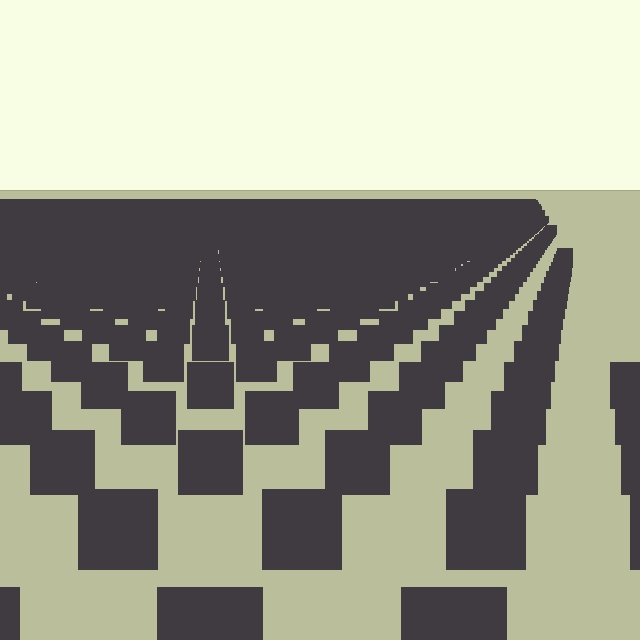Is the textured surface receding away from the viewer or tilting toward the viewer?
The surface is receding away from the viewer. Texture elements get smaller and denser toward the top.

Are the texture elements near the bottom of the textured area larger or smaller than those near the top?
Larger. Near the bottom, elements are closer to the viewer and appear at a bigger on-screen size.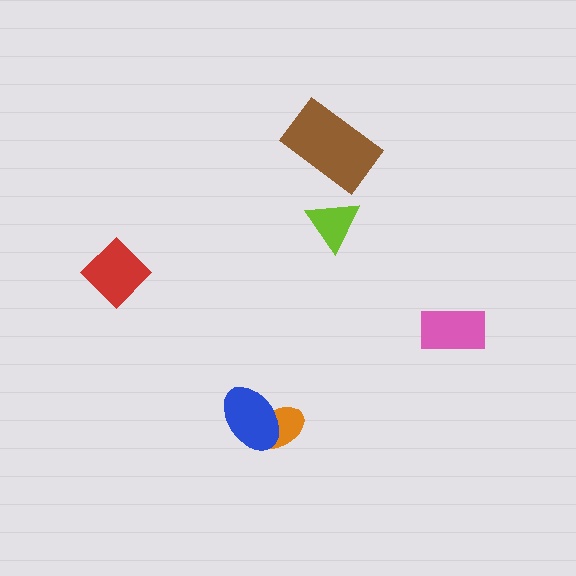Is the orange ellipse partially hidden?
Yes, it is partially covered by another shape.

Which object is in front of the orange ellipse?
The blue ellipse is in front of the orange ellipse.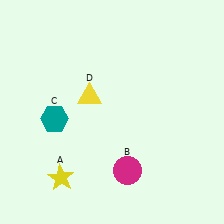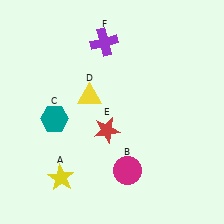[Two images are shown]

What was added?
A red star (E), a purple cross (F) were added in Image 2.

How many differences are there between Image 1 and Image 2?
There are 2 differences between the two images.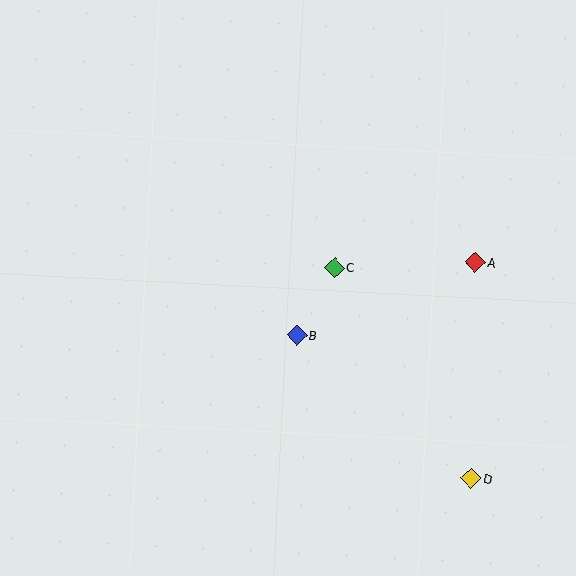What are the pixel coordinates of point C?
Point C is at (334, 268).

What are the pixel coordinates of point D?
Point D is at (471, 478).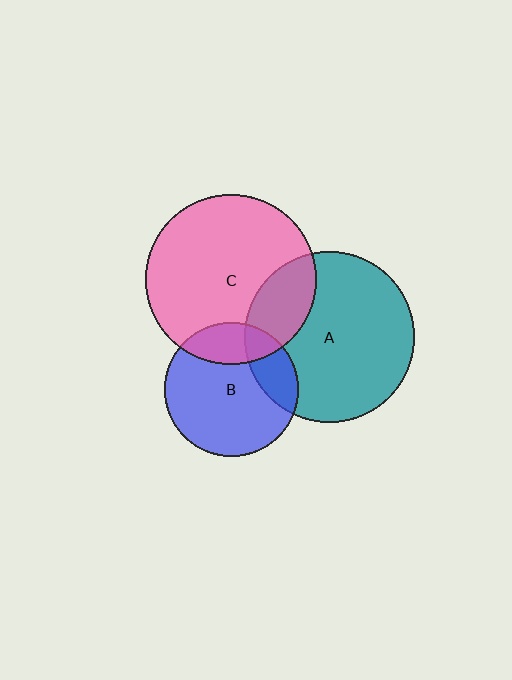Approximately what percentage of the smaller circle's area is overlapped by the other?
Approximately 20%.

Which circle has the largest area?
Circle C (pink).